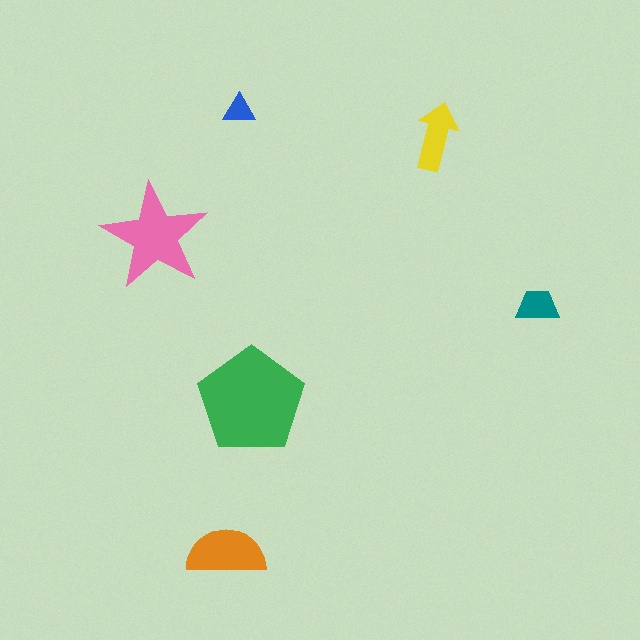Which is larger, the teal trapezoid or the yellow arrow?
The yellow arrow.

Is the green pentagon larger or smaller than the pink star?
Larger.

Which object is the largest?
The green pentagon.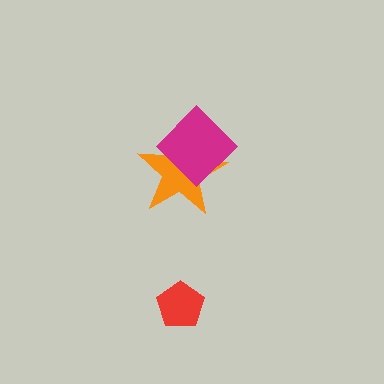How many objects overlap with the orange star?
1 object overlaps with the orange star.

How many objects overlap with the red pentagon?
0 objects overlap with the red pentagon.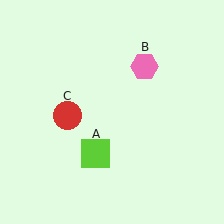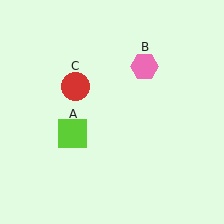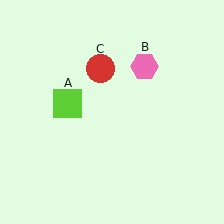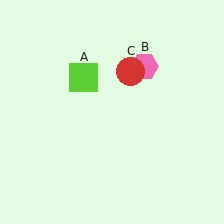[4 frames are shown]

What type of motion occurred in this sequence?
The lime square (object A), red circle (object C) rotated clockwise around the center of the scene.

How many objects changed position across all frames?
2 objects changed position: lime square (object A), red circle (object C).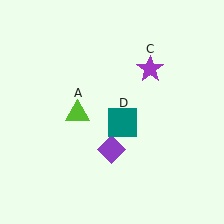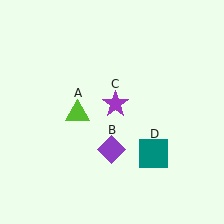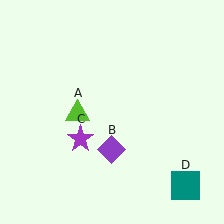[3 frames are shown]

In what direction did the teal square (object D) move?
The teal square (object D) moved down and to the right.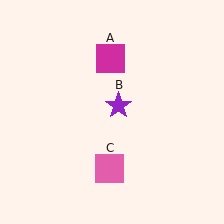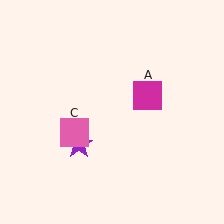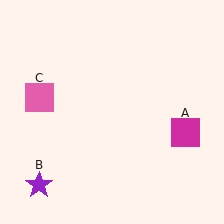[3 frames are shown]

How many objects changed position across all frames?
3 objects changed position: magenta square (object A), purple star (object B), pink square (object C).